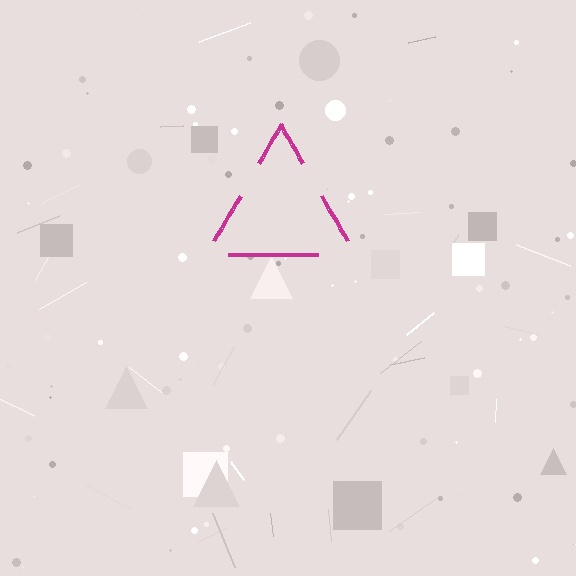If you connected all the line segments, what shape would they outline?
They would outline a triangle.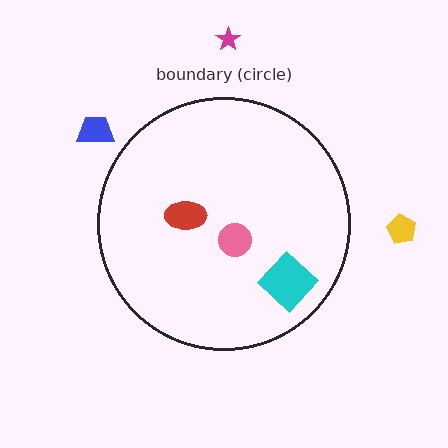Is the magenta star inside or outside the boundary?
Outside.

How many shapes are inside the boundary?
3 inside, 3 outside.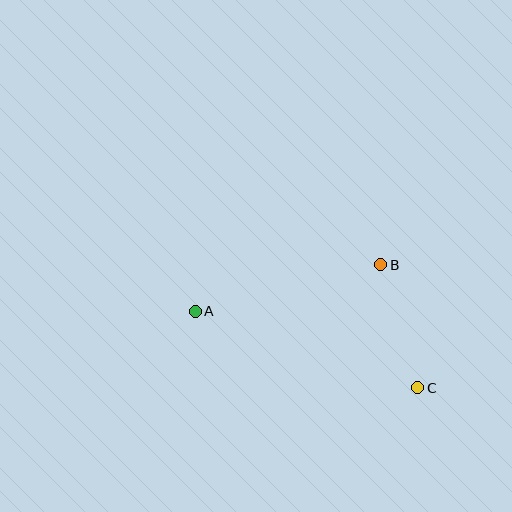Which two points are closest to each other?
Points B and C are closest to each other.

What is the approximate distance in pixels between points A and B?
The distance between A and B is approximately 191 pixels.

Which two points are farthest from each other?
Points A and C are farthest from each other.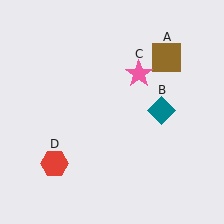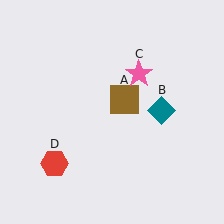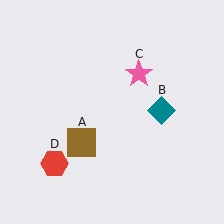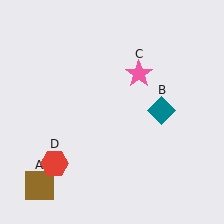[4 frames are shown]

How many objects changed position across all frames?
1 object changed position: brown square (object A).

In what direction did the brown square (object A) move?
The brown square (object A) moved down and to the left.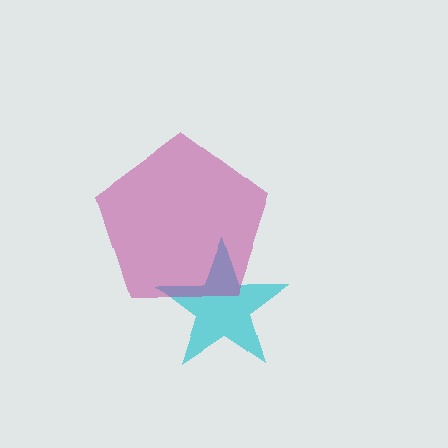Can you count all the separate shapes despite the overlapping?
Yes, there are 2 separate shapes.